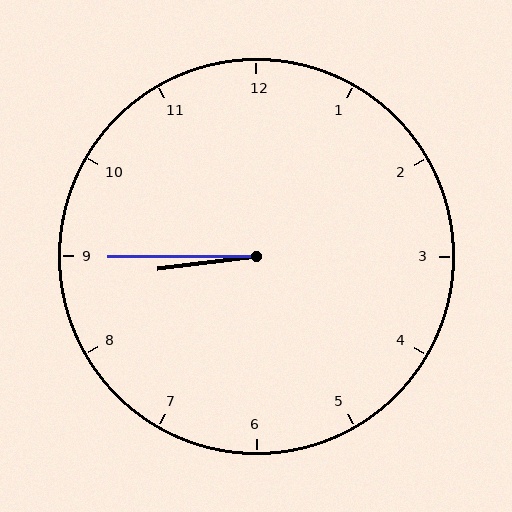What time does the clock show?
8:45.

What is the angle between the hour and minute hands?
Approximately 8 degrees.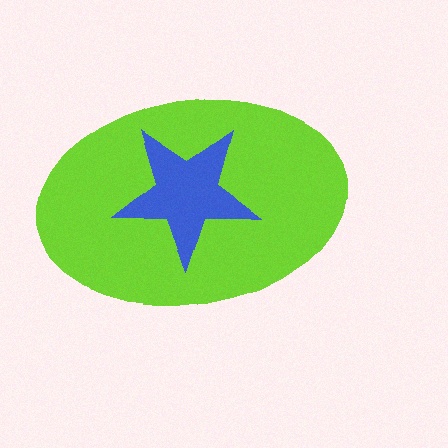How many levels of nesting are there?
2.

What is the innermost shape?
The blue star.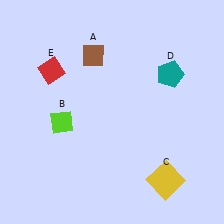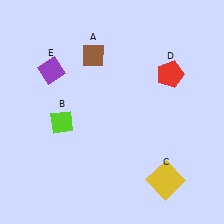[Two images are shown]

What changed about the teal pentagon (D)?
In Image 1, D is teal. In Image 2, it changed to red.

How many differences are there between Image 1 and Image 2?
There are 2 differences between the two images.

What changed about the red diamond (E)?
In Image 1, E is red. In Image 2, it changed to purple.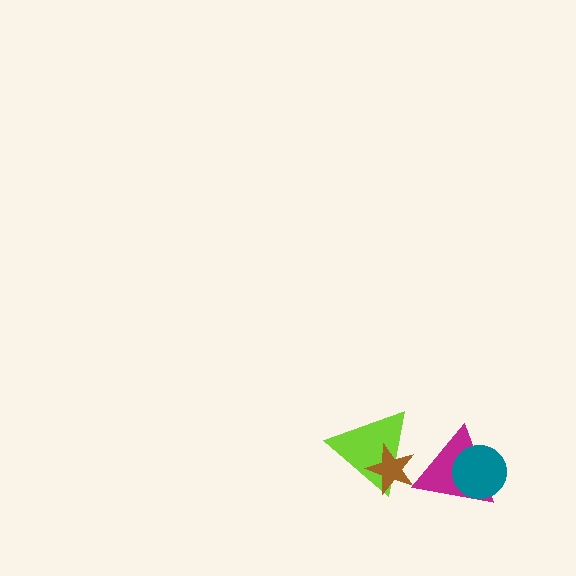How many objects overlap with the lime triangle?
2 objects overlap with the lime triangle.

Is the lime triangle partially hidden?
Yes, it is partially covered by another shape.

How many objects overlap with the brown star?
2 objects overlap with the brown star.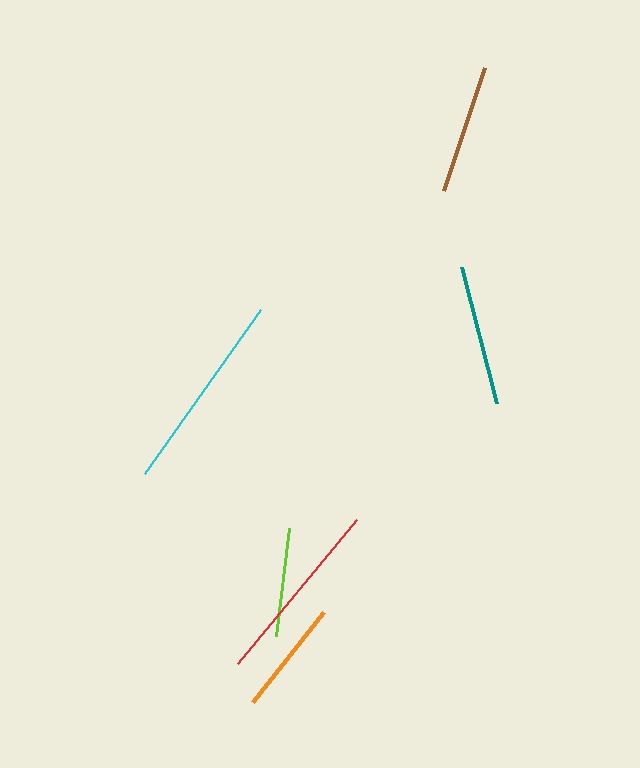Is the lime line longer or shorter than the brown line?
The brown line is longer than the lime line.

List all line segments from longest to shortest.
From longest to shortest: cyan, red, teal, brown, orange, lime.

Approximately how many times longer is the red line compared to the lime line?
The red line is approximately 1.7 times the length of the lime line.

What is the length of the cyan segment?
The cyan segment is approximately 201 pixels long.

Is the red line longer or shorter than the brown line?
The red line is longer than the brown line.